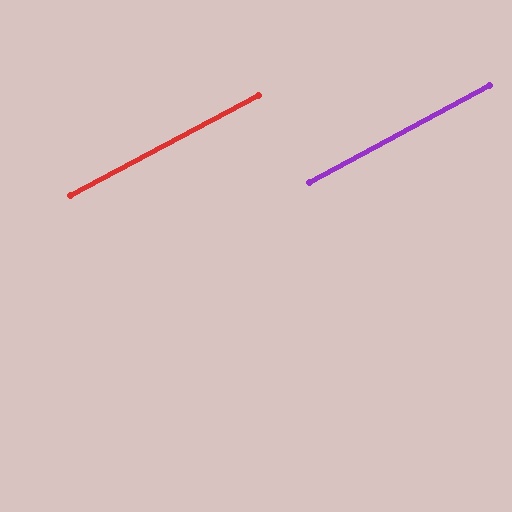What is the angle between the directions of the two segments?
Approximately 0 degrees.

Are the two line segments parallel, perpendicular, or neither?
Parallel — their directions differ by only 0.5°.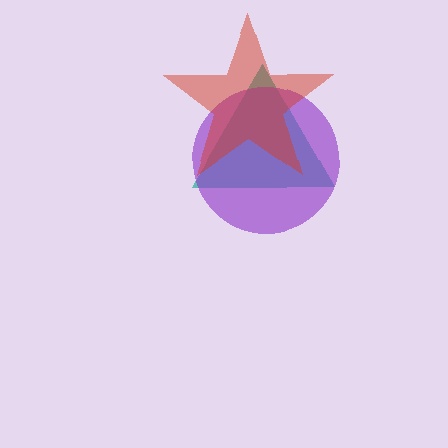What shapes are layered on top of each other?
The layered shapes are: a teal triangle, a purple circle, a red star.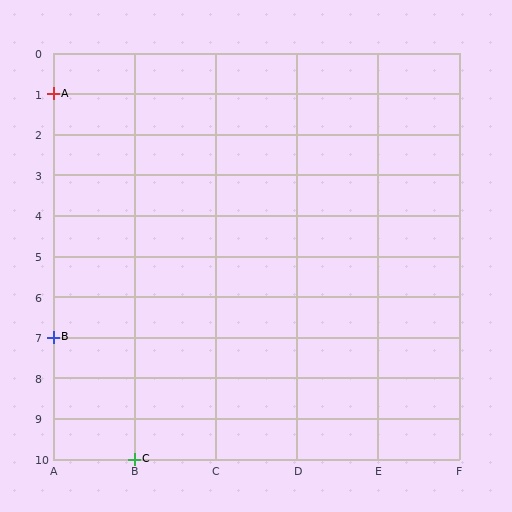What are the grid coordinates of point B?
Point B is at grid coordinates (A, 7).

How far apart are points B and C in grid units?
Points B and C are 1 column and 3 rows apart (about 3.2 grid units diagonally).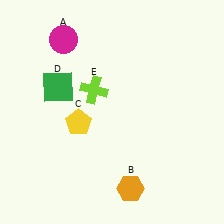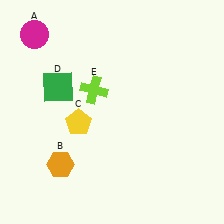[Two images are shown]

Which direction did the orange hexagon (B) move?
The orange hexagon (B) moved left.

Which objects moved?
The objects that moved are: the magenta circle (A), the orange hexagon (B).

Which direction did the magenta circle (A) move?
The magenta circle (A) moved left.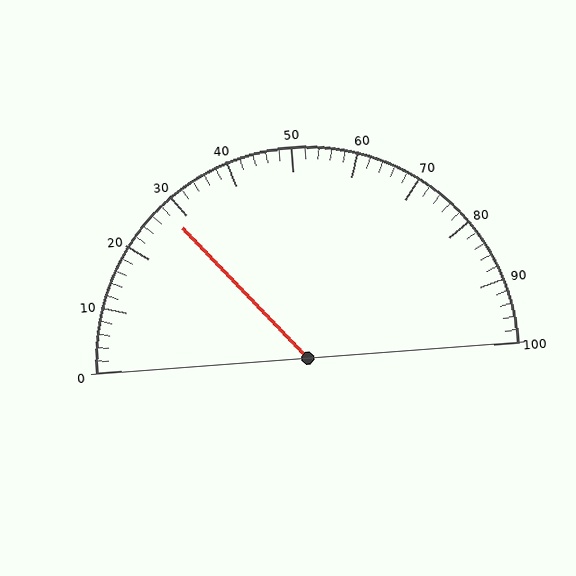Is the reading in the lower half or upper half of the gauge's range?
The reading is in the lower half of the range (0 to 100).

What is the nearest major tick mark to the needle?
The nearest major tick mark is 30.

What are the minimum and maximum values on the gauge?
The gauge ranges from 0 to 100.